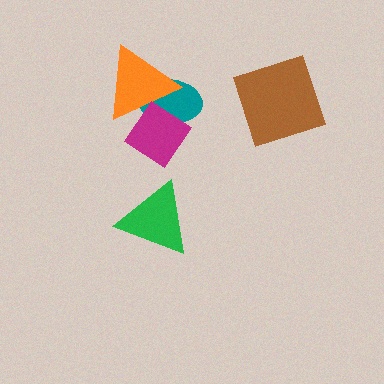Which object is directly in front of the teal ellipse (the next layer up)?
The orange triangle is directly in front of the teal ellipse.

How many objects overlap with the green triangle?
0 objects overlap with the green triangle.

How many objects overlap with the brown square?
0 objects overlap with the brown square.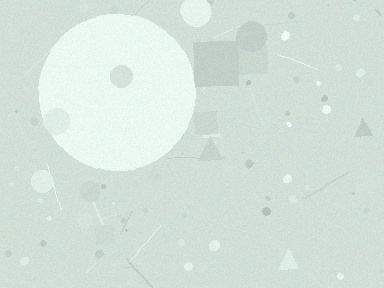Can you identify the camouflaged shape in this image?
The camouflaged shape is a circle.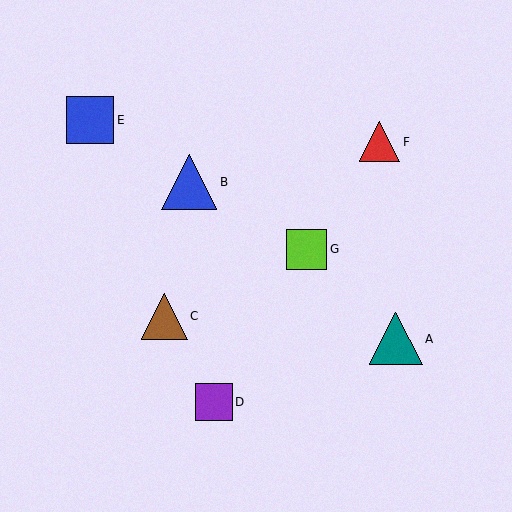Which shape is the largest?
The blue triangle (labeled B) is the largest.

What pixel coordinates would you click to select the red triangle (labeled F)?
Click at (379, 142) to select the red triangle F.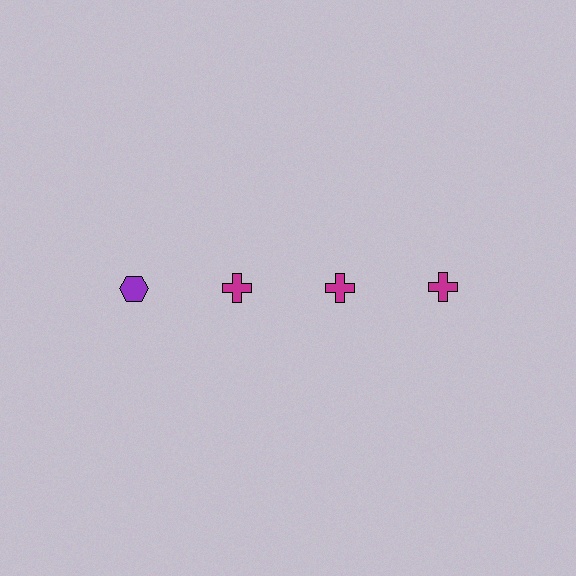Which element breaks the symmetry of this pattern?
The purple hexagon in the top row, leftmost column breaks the symmetry. All other shapes are magenta crosses.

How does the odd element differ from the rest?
It differs in both color (purple instead of magenta) and shape (hexagon instead of cross).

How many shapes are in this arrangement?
There are 4 shapes arranged in a grid pattern.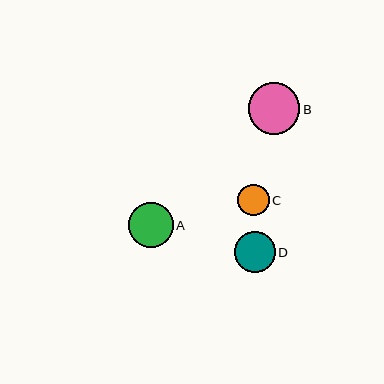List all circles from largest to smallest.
From largest to smallest: B, A, D, C.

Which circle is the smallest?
Circle C is the smallest with a size of approximately 31 pixels.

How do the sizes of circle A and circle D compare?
Circle A and circle D are approximately the same size.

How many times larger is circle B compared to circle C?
Circle B is approximately 1.6 times the size of circle C.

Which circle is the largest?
Circle B is the largest with a size of approximately 52 pixels.